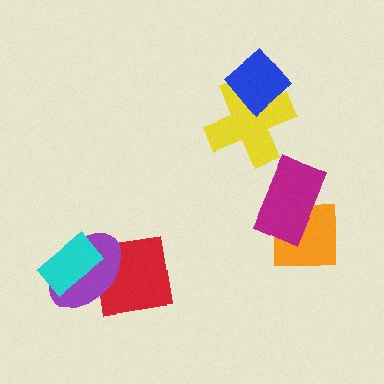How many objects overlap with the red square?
2 objects overlap with the red square.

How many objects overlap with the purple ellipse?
2 objects overlap with the purple ellipse.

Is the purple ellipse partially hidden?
Yes, it is partially covered by another shape.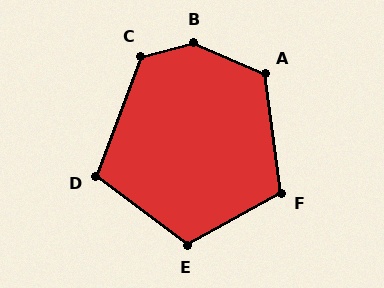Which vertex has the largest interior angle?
B, at approximately 142 degrees.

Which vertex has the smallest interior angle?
D, at approximately 107 degrees.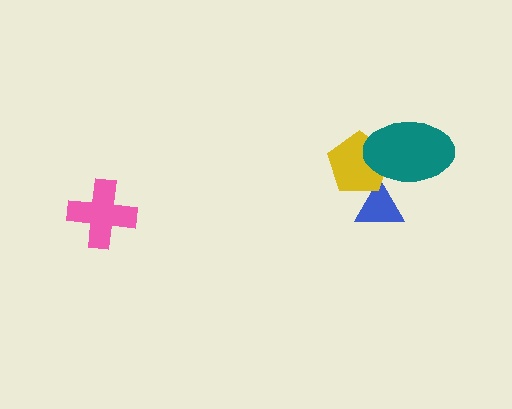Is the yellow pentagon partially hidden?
Yes, it is partially covered by another shape.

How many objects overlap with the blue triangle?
2 objects overlap with the blue triangle.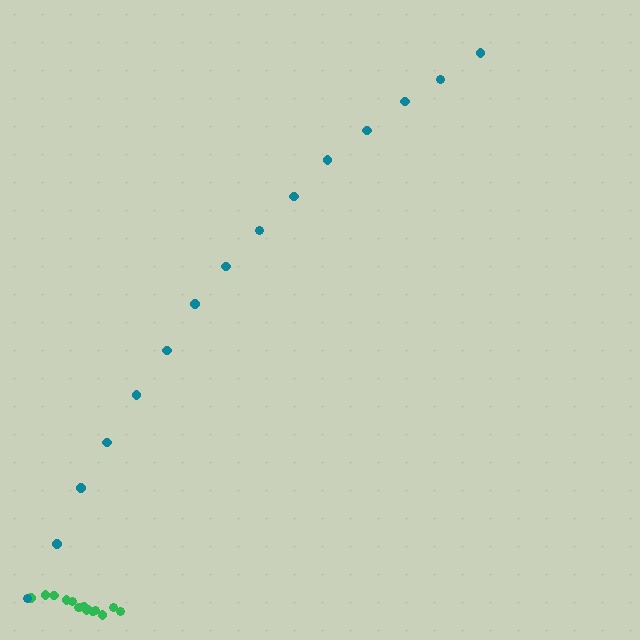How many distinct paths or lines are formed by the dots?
There are 2 distinct paths.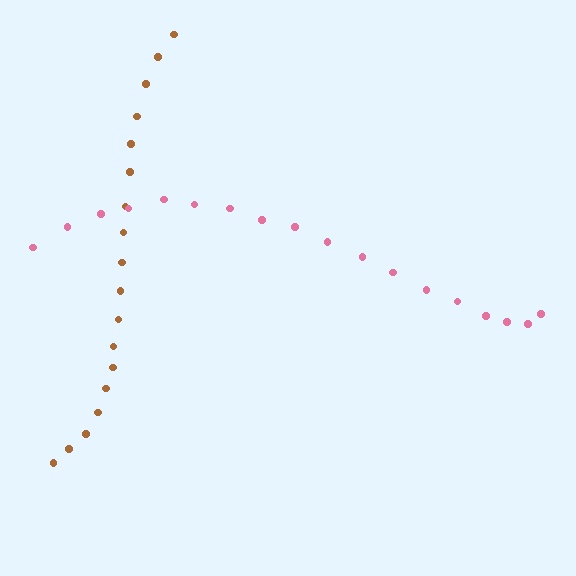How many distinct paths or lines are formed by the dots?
There are 2 distinct paths.